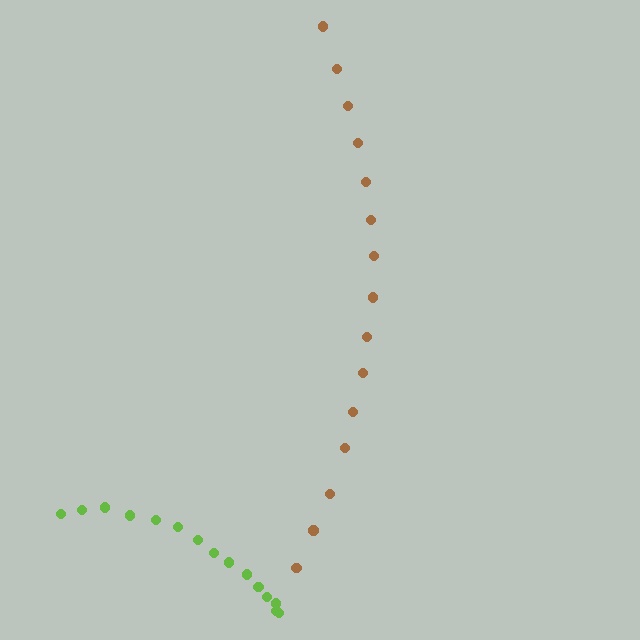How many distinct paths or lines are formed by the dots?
There are 2 distinct paths.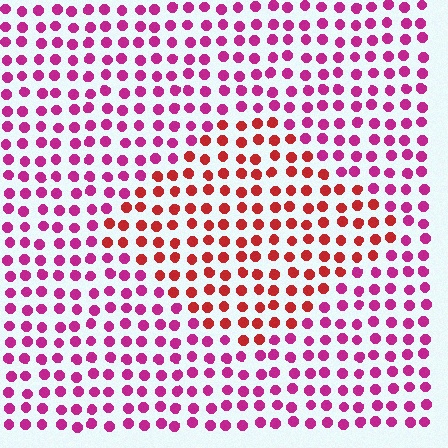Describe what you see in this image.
The image is filled with small magenta elements in a uniform arrangement. A diamond-shaped region is visible where the elements are tinted to a slightly different hue, forming a subtle color boundary.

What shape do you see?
I see a diamond.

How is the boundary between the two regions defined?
The boundary is defined purely by a slight shift in hue (about 39 degrees). Spacing, size, and orientation are identical on both sides.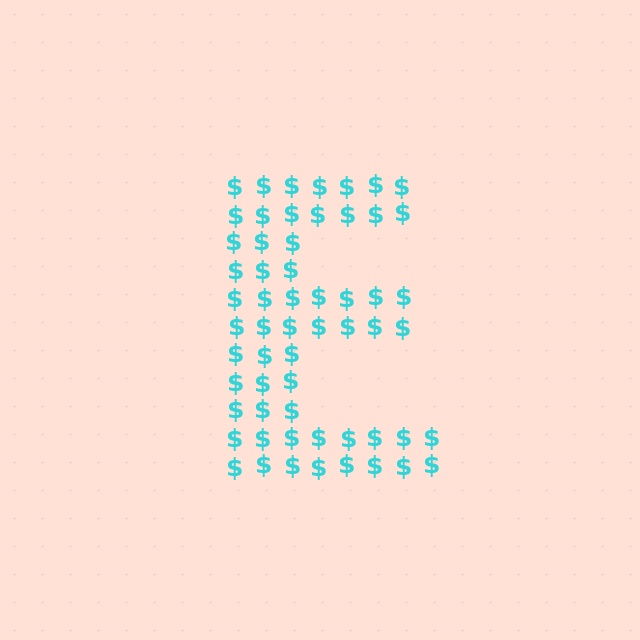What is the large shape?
The large shape is the letter E.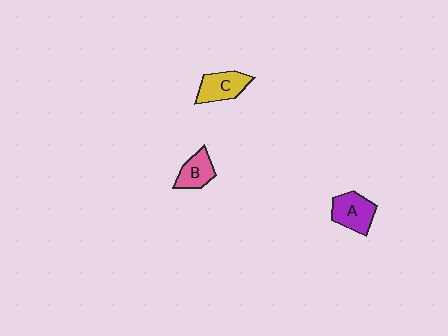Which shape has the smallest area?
Shape B (pink).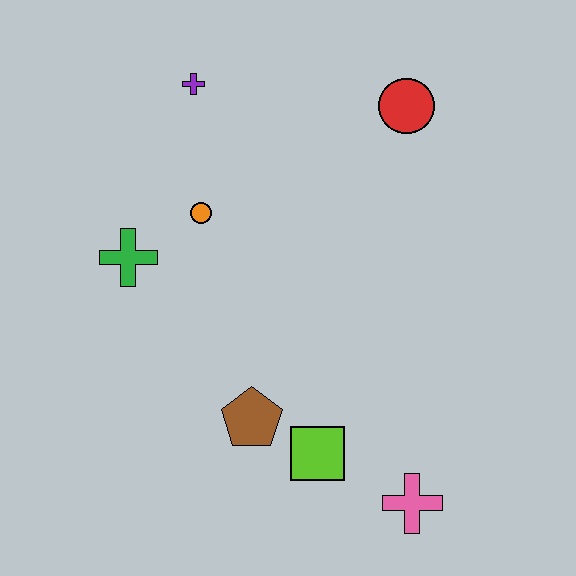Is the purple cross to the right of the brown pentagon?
No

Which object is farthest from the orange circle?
The pink cross is farthest from the orange circle.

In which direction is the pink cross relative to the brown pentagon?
The pink cross is to the right of the brown pentagon.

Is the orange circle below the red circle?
Yes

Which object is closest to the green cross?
The orange circle is closest to the green cross.